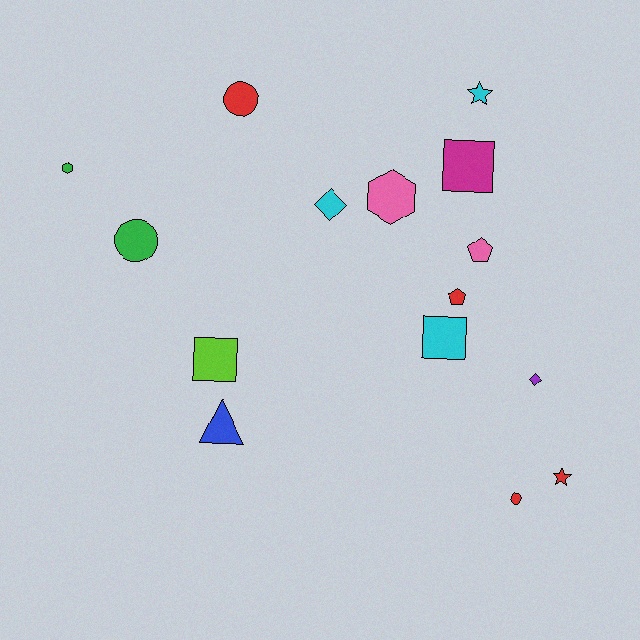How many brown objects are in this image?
There are no brown objects.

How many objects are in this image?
There are 15 objects.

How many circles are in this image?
There are 3 circles.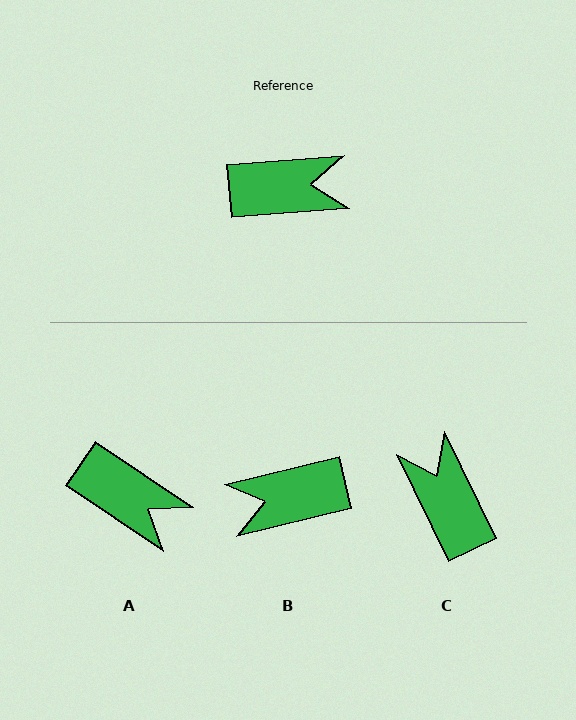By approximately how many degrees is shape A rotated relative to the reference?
Approximately 39 degrees clockwise.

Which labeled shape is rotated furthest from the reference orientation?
B, about 171 degrees away.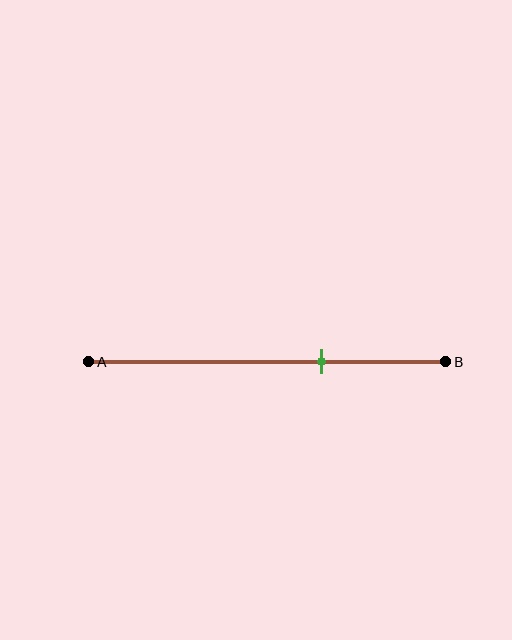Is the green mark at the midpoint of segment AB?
No, the mark is at about 65% from A, not at the 50% midpoint.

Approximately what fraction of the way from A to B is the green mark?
The green mark is approximately 65% of the way from A to B.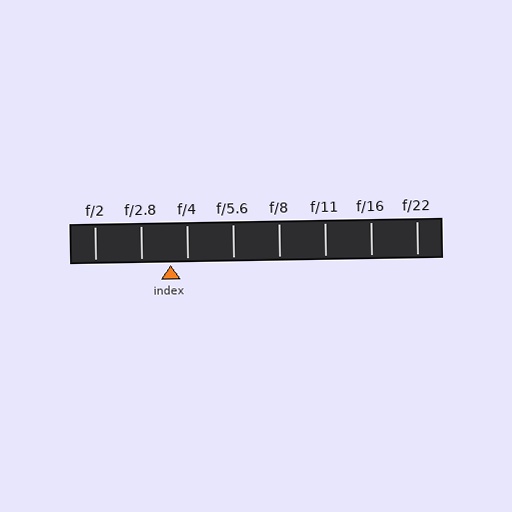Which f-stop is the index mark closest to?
The index mark is closest to f/4.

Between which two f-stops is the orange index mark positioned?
The index mark is between f/2.8 and f/4.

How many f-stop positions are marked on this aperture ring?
There are 8 f-stop positions marked.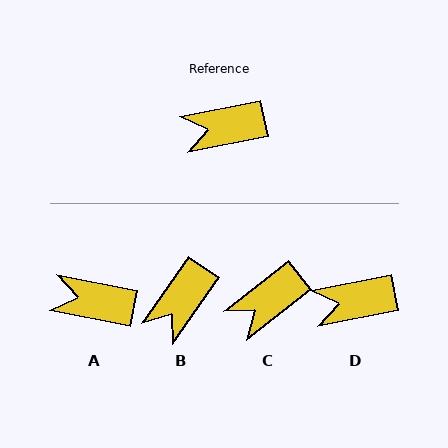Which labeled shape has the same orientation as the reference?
D.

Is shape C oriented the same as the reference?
No, it is off by about 27 degrees.